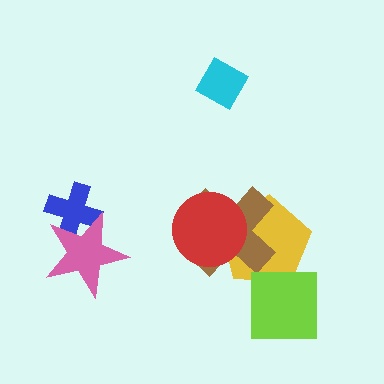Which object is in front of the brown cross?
The red circle is in front of the brown cross.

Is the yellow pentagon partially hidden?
Yes, it is partially covered by another shape.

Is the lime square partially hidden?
No, no other shape covers it.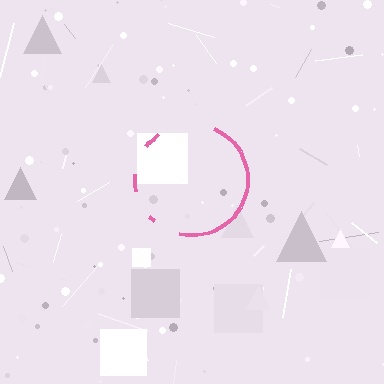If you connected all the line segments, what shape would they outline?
They would outline a circle.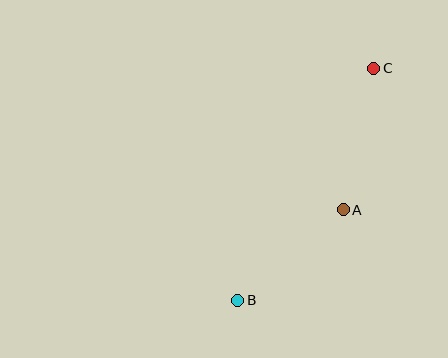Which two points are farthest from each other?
Points B and C are farthest from each other.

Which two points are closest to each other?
Points A and B are closest to each other.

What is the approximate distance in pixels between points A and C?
The distance between A and C is approximately 145 pixels.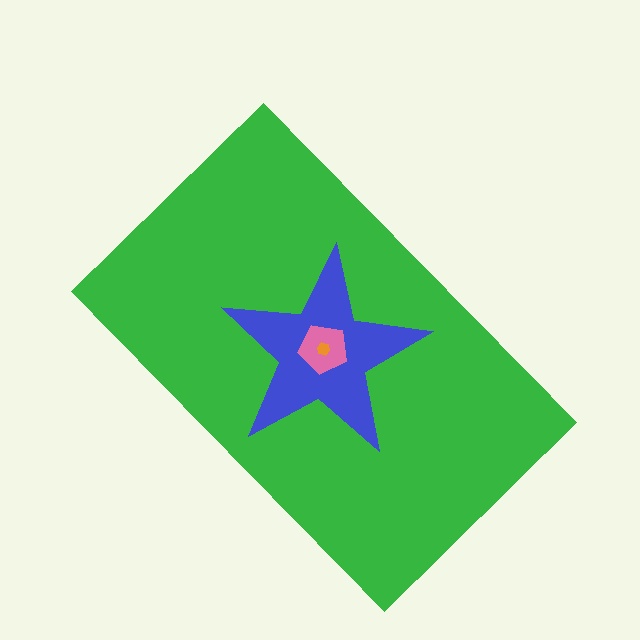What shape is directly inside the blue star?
The pink pentagon.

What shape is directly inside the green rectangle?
The blue star.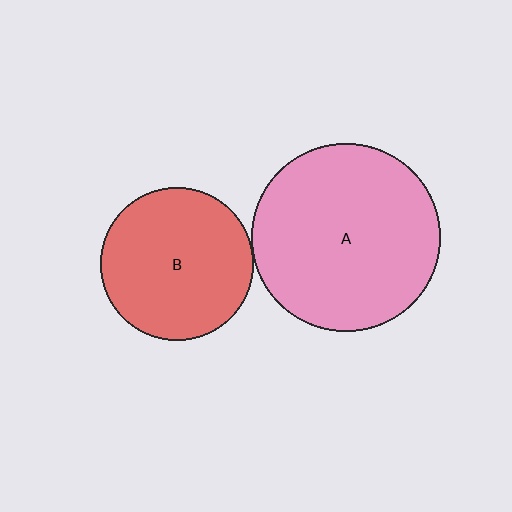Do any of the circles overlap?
No, none of the circles overlap.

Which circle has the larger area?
Circle A (pink).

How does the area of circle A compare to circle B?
Approximately 1.5 times.